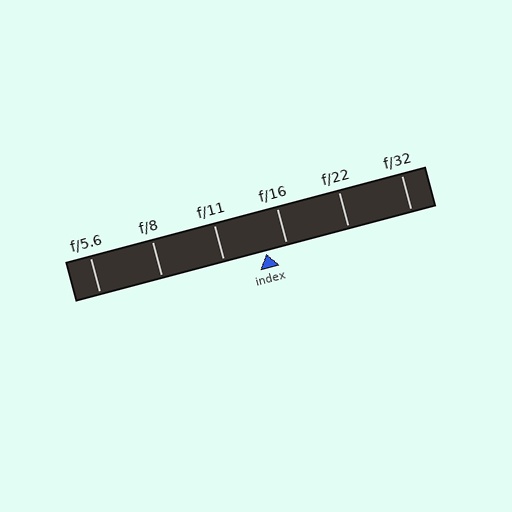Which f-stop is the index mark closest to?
The index mark is closest to f/16.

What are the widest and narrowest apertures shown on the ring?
The widest aperture shown is f/5.6 and the narrowest is f/32.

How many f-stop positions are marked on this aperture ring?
There are 6 f-stop positions marked.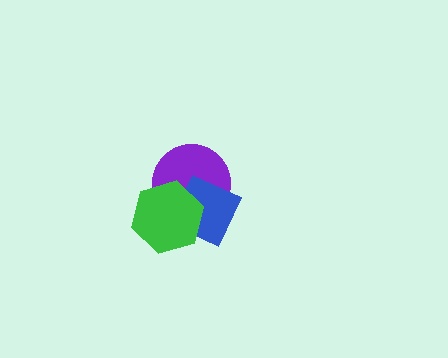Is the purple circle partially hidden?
Yes, it is partially covered by another shape.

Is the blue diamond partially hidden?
Yes, it is partially covered by another shape.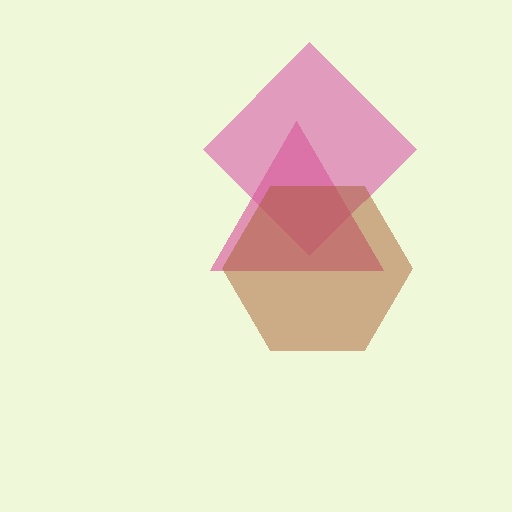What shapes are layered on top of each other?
The layered shapes are: a magenta diamond, a pink triangle, a brown hexagon.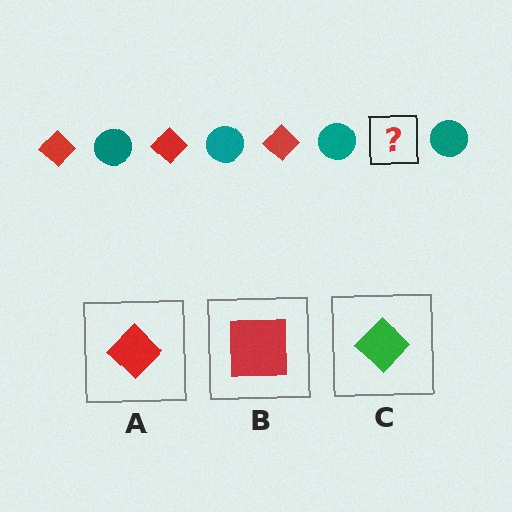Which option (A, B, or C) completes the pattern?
A.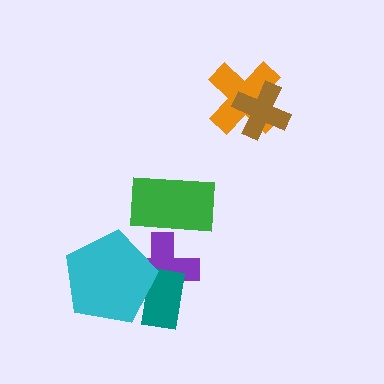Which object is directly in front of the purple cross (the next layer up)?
The teal rectangle is directly in front of the purple cross.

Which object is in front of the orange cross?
The brown cross is in front of the orange cross.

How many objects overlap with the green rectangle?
1 object overlaps with the green rectangle.